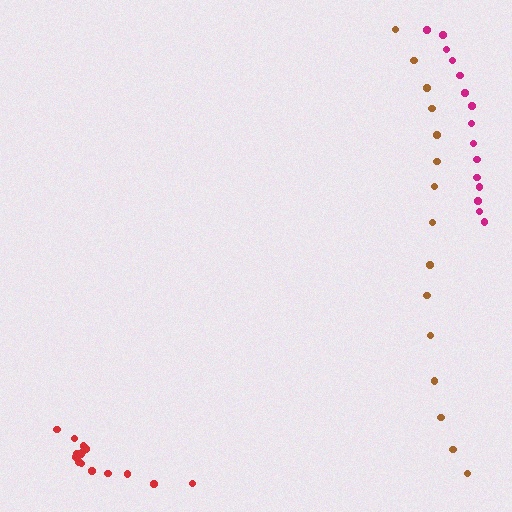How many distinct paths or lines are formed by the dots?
There are 3 distinct paths.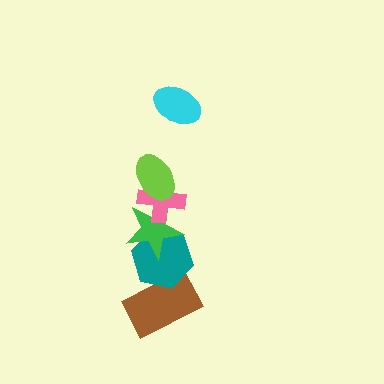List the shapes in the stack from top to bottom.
From top to bottom: the cyan ellipse, the lime ellipse, the pink cross, the green star, the teal hexagon, the brown rectangle.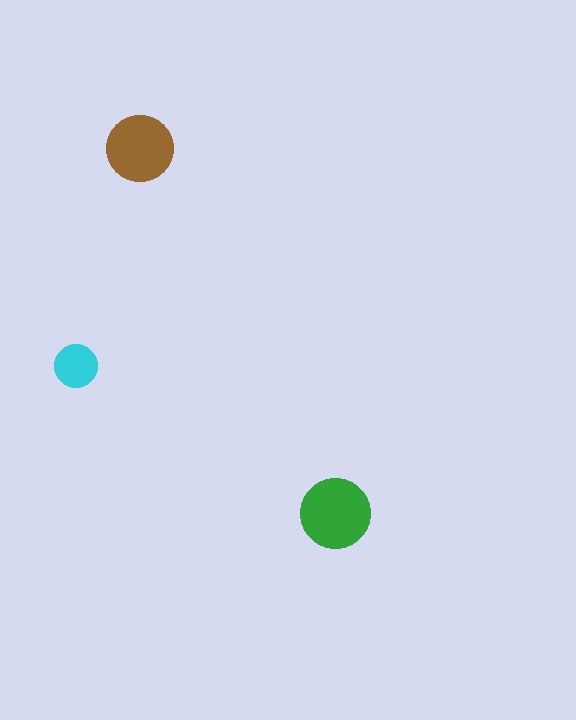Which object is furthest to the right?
The green circle is rightmost.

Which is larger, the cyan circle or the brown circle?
The brown one.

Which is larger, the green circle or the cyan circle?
The green one.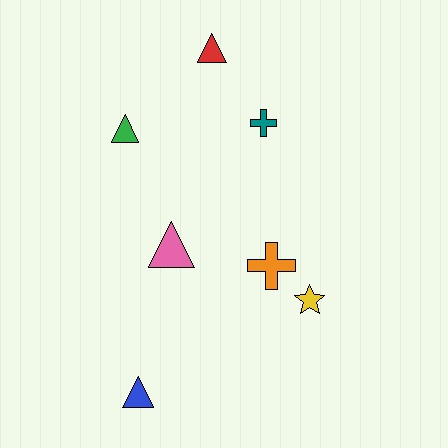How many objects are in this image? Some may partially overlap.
There are 7 objects.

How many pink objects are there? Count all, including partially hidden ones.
There is 1 pink object.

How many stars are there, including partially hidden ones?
There is 1 star.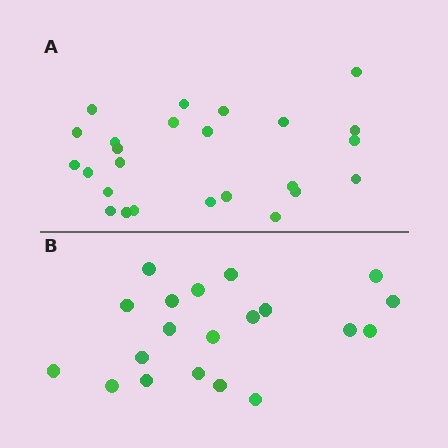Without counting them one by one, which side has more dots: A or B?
Region A (the top region) has more dots.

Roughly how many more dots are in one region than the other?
Region A has about 5 more dots than region B.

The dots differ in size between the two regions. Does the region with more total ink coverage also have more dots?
No. Region B has more total ink coverage because its dots are larger, but region A actually contains more individual dots. Total area can be misleading — the number of items is what matters here.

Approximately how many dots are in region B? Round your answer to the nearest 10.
About 20 dots.